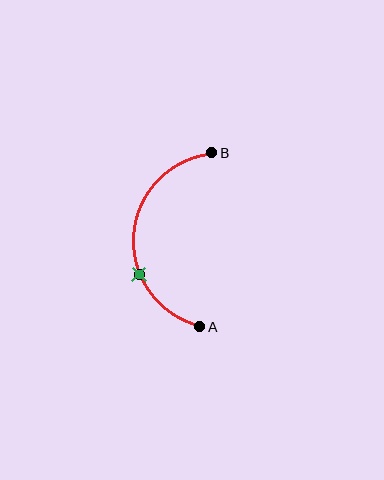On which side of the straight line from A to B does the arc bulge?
The arc bulges to the left of the straight line connecting A and B.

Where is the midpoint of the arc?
The arc midpoint is the point on the curve farthest from the straight line joining A and B. It sits to the left of that line.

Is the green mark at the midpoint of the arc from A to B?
No. The green mark lies on the arc but is closer to endpoint A. The arc midpoint would be at the point on the curve equidistant along the arc from both A and B.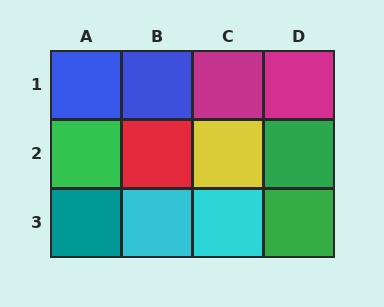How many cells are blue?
2 cells are blue.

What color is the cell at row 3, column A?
Teal.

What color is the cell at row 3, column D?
Green.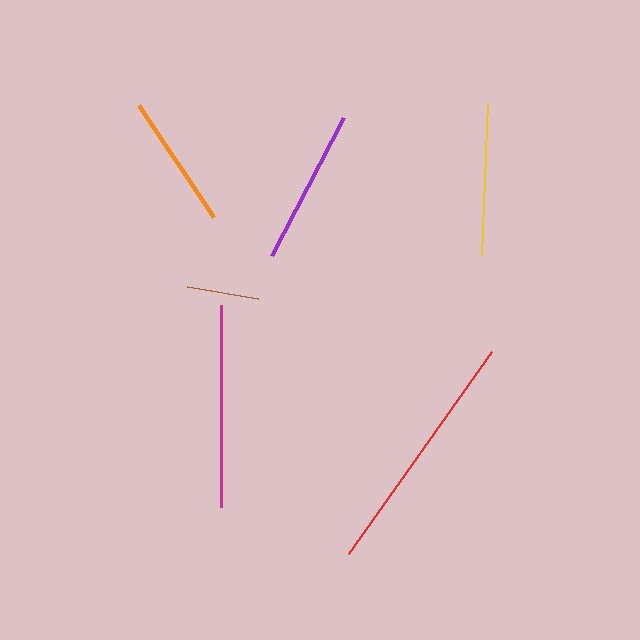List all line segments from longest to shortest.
From longest to shortest: red, magenta, purple, yellow, orange, brown.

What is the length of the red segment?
The red segment is approximately 247 pixels long.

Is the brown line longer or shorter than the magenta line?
The magenta line is longer than the brown line.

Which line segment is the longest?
The red line is the longest at approximately 247 pixels.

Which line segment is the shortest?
The brown line is the shortest at approximately 71 pixels.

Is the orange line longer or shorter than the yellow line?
The yellow line is longer than the orange line.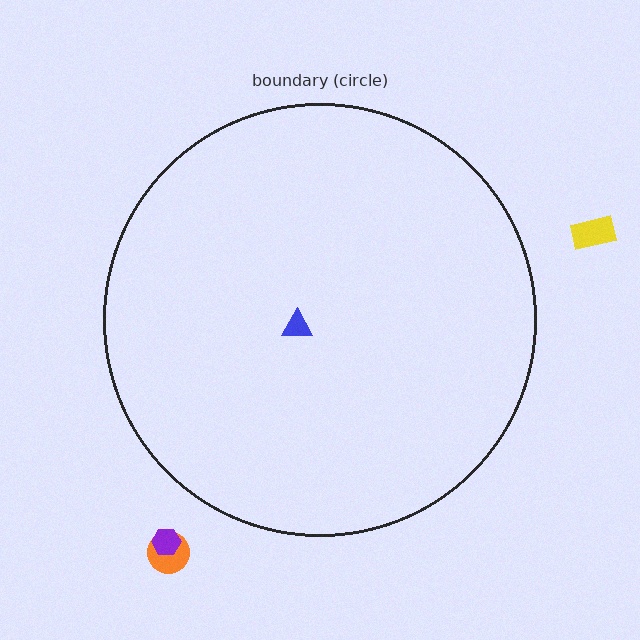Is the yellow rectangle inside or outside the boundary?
Outside.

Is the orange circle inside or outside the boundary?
Outside.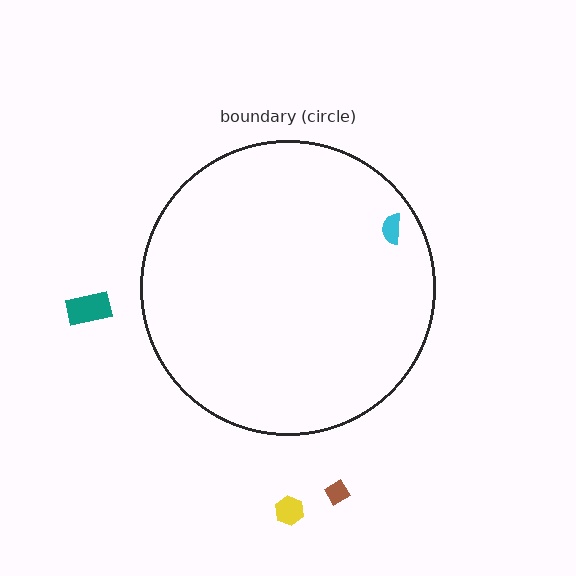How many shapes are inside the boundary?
1 inside, 3 outside.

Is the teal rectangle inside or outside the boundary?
Outside.